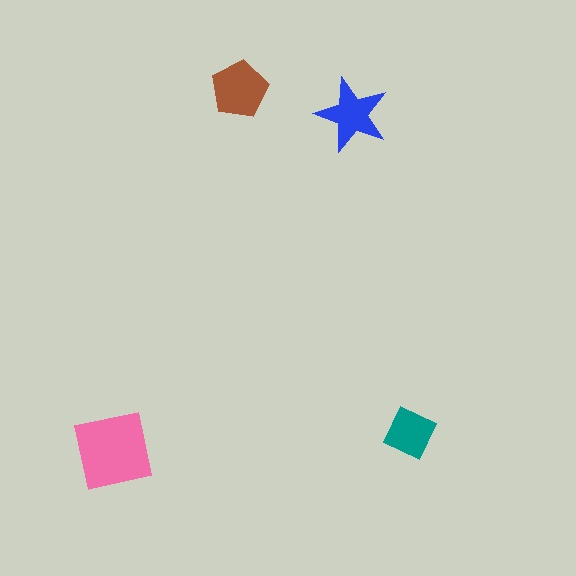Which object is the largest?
The pink square.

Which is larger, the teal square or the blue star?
The blue star.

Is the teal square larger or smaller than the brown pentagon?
Smaller.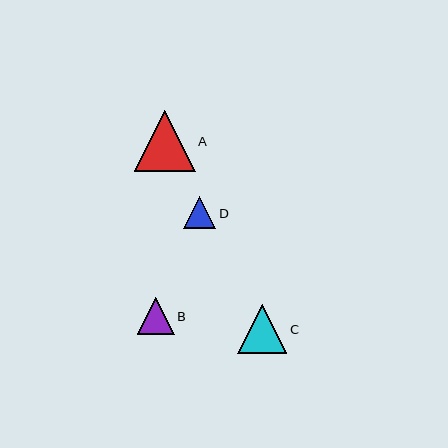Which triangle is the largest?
Triangle A is the largest with a size of approximately 61 pixels.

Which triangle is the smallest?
Triangle D is the smallest with a size of approximately 32 pixels.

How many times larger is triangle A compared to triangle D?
Triangle A is approximately 1.9 times the size of triangle D.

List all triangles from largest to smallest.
From largest to smallest: A, C, B, D.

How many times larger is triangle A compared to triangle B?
Triangle A is approximately 1.6 times the size of triangle B.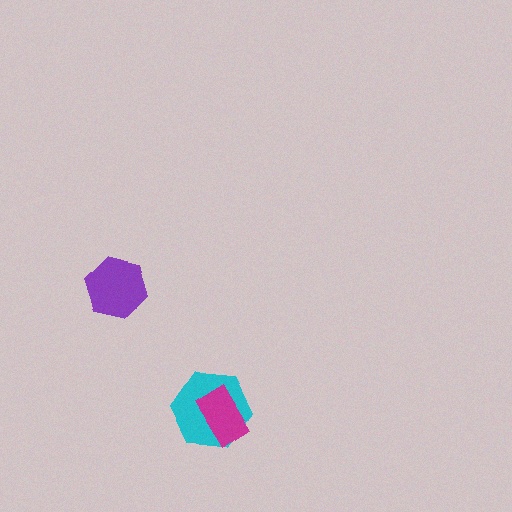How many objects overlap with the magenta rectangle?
1 object overlaps with the magenta rectangle.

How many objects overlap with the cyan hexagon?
1 object overlaps with the cyan hexagon.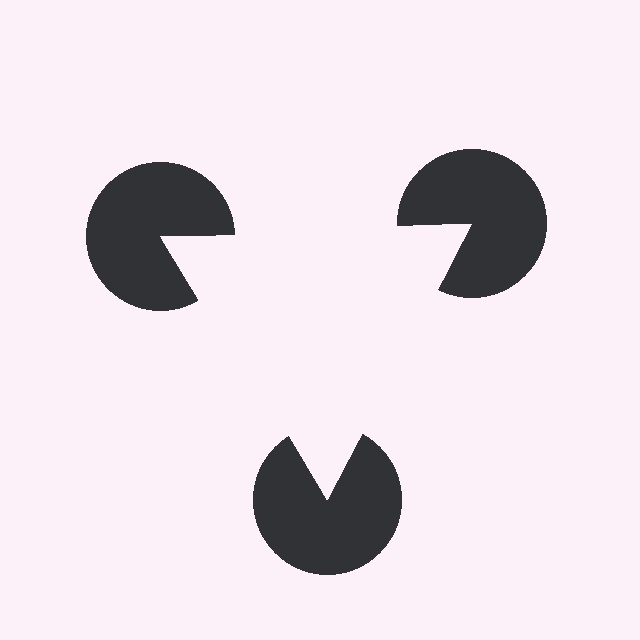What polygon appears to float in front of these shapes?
An illusory triangle — its edges are inferred from the aligned wedge cuts in the pac-man discs, not physically drawn.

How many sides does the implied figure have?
3 sides.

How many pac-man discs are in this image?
There are 3 — one at each vertex of the illusory triangle.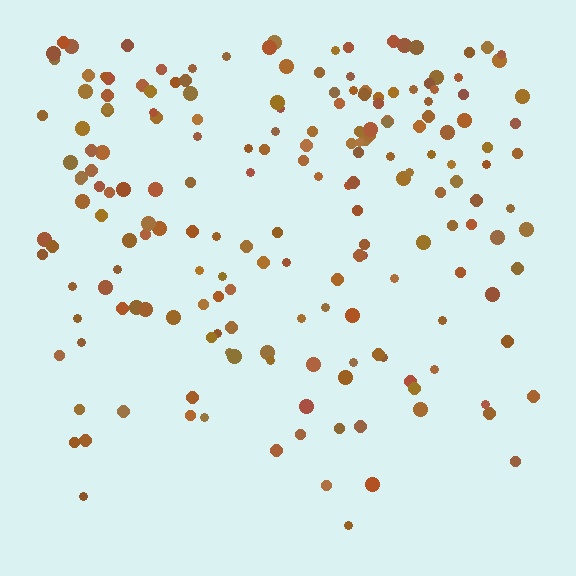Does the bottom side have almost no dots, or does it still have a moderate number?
Still a moderate number, just noticeably fewer than the top.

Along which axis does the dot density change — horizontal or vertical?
Vertical.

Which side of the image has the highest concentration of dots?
The top.